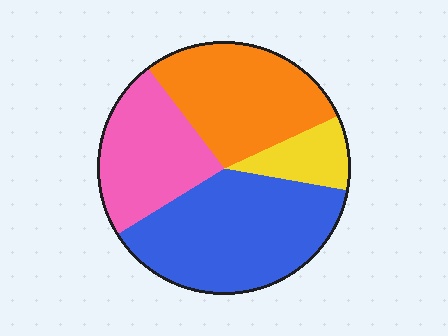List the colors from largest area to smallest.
From largest to smallest: blue, orange, pink, yellow.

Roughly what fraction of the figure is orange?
Orange covers around 30% of the figure.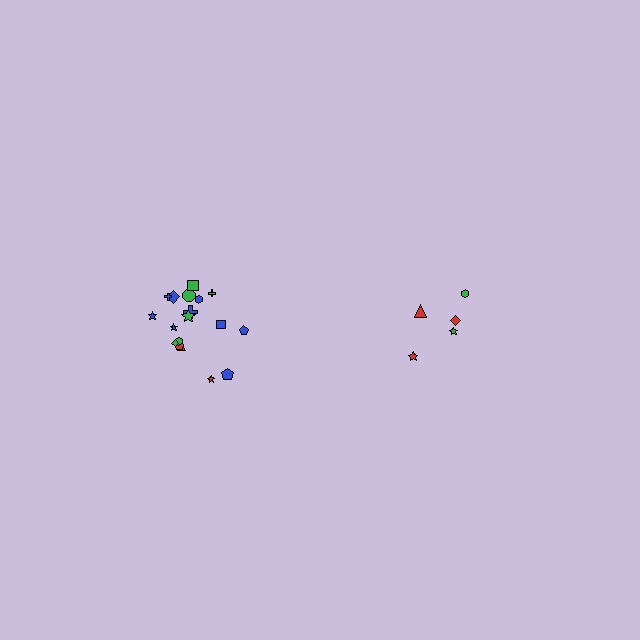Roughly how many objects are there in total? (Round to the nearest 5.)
Roughly 25 objects in total.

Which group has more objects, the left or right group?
The left group.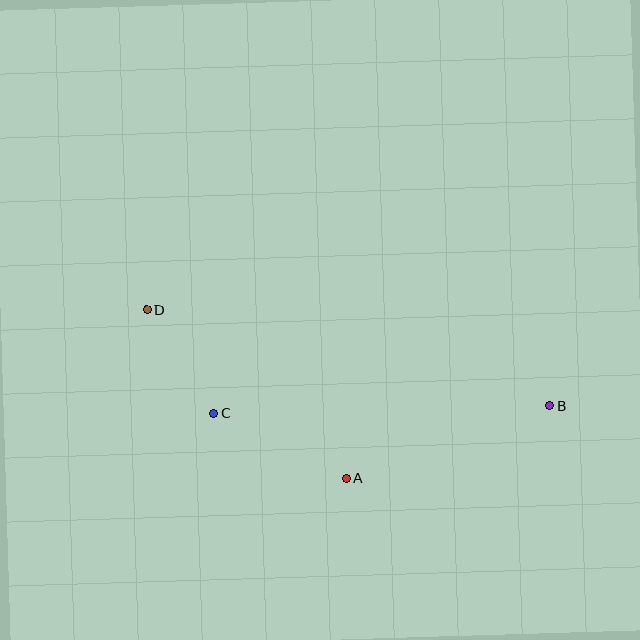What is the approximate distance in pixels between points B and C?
The distance between B and C is approximately 336 pixels.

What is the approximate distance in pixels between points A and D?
The distance between A and D is approximately 261 pixels.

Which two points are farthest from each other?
Points B and D are farthest from each other.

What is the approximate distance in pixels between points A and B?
The distance between A and B is approximately 216 pixels.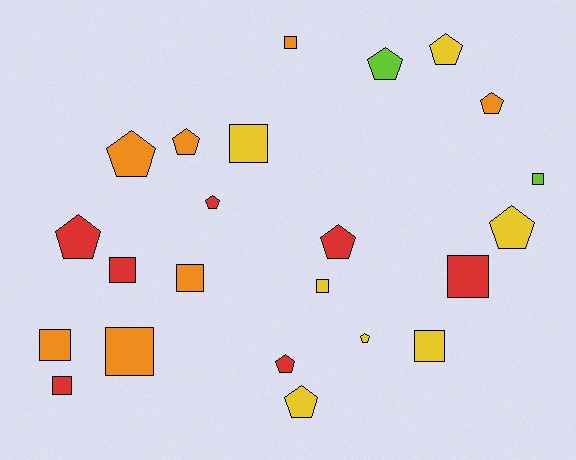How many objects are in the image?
There are 23 objects.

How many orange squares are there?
There are 4 orange squares.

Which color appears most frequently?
Yellow, with 7 objects.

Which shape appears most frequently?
Pentagon, with 12 objects.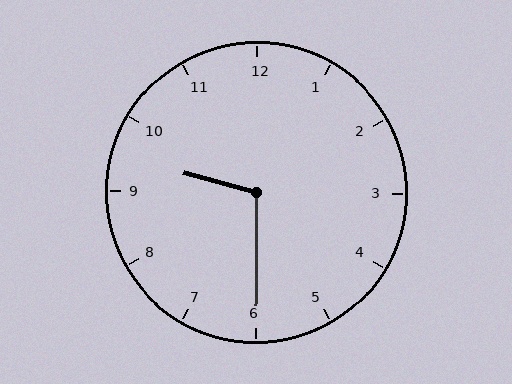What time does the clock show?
9:30.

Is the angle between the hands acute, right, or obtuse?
It is obtuse.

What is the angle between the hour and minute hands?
Approximately 105 degrees.